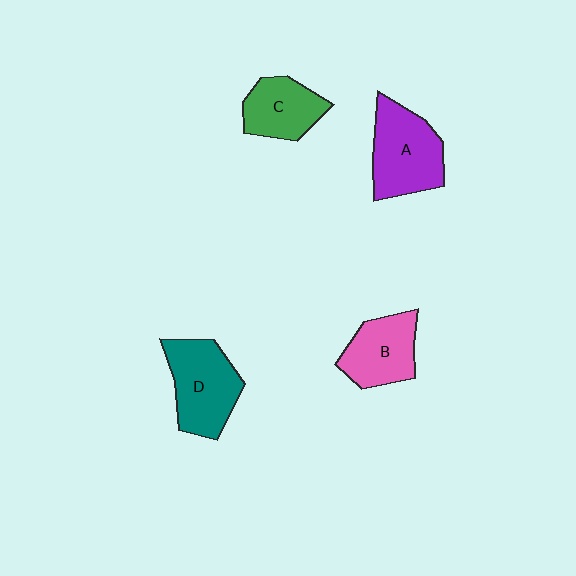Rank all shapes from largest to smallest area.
From largest to smallest: A (purple), D (teal), B (pink), C (green).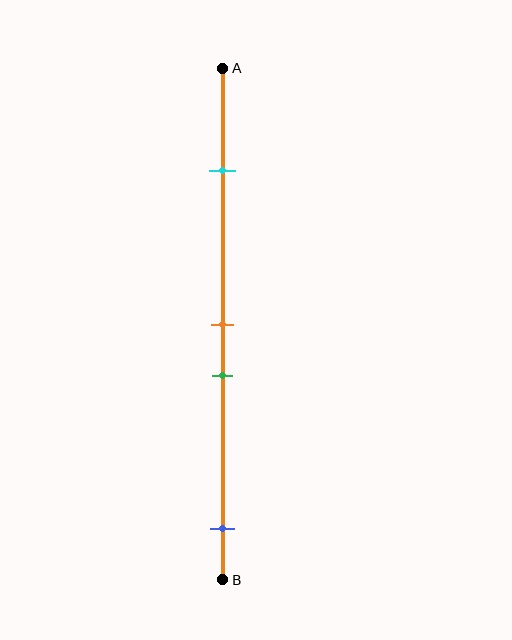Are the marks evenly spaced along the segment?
No, the marks are not evenly spaced.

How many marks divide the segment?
There are 4 marks dividing the segment.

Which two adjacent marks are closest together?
The orange and green marks are the closest adjacent pair.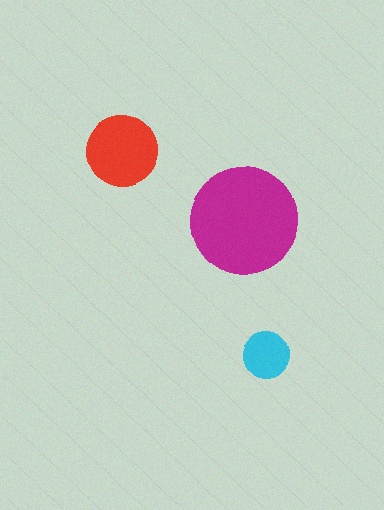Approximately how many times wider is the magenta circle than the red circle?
About 1.5 times wider.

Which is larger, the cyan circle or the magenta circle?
The magenta one.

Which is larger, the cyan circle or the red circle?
The red one.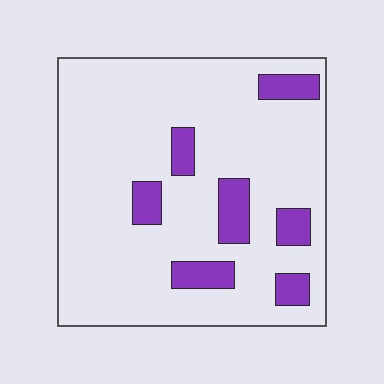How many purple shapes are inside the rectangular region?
7.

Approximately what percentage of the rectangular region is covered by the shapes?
Approximately 15%.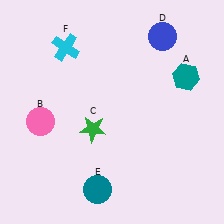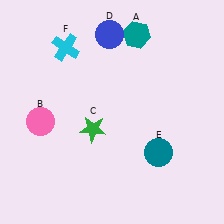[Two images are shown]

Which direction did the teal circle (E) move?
The teal circle (E) moved right.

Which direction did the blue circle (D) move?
The blue circle (D) moved left.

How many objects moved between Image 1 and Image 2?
3 objects moved between the two images.